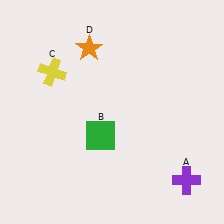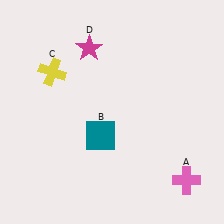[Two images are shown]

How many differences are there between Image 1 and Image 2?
There are 3 differences between the two images.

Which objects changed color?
A changed from purple to pink. B changed from green to teal. D changed from orange to magenta.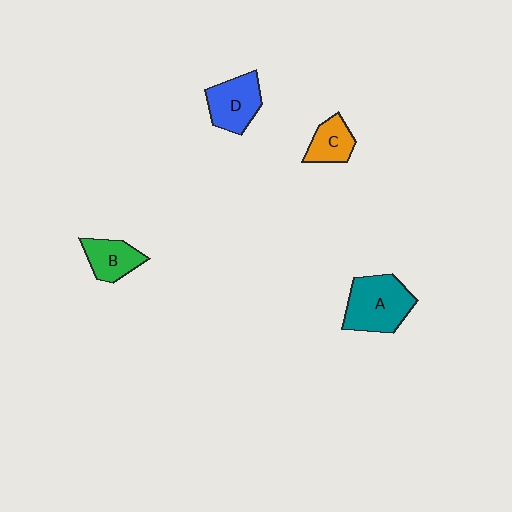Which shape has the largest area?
Shape A (teal).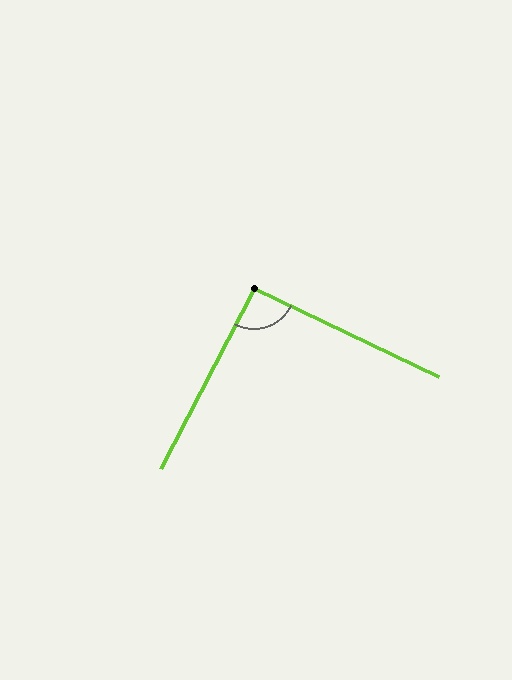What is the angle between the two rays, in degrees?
Approximately 92 degrees.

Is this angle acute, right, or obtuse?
It is approximately a right angle.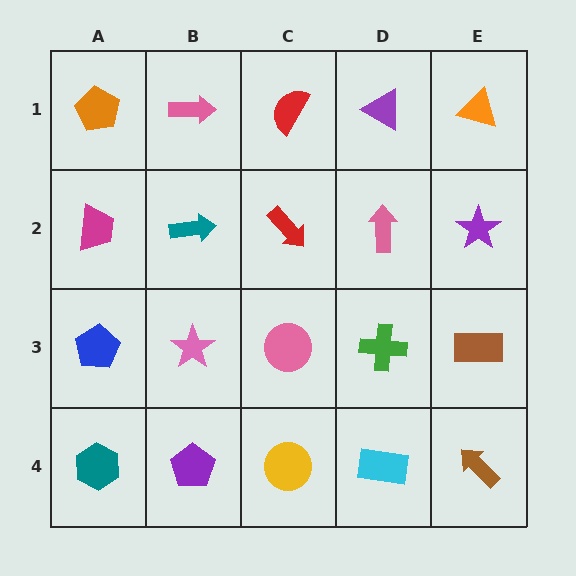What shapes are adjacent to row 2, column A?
An orange pentagon (row 1, column A), a blue pentagon (row 3, column A), a teal arrow (row 2, column B).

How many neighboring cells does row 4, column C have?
3.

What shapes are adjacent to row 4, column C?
A pink circle (row 3, column C), a purple pentagon (row 4, column B), a cyan rectangle (row 4, column D).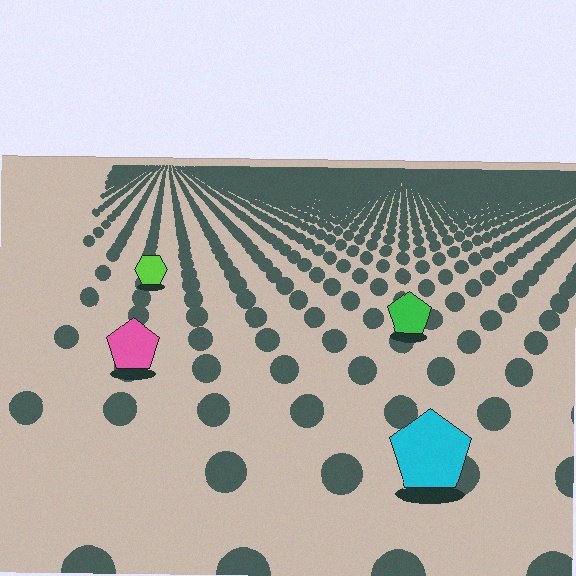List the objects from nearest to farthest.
From nearest to farthest: the cyan pentagon, the pink pentagon, the green pentagon, the lime hexagon.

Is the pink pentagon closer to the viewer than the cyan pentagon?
No. The cyan pentagon is closer — you can tell from the texture gradient: the ground texture is coarser near it.